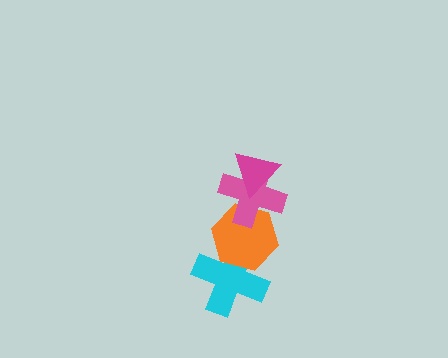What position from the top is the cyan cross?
The cyan cross is 4th from the top.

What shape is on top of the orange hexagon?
The pink cross is on top of the orange hexagon.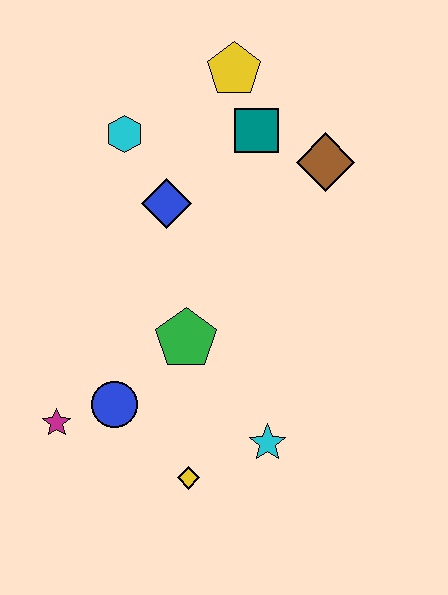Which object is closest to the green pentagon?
The blue circle is closest to the green pentagon.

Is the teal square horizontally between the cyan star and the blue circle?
Yes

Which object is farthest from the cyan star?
The yellow pentagon is farthest from the cyan star.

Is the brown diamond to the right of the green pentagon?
Yes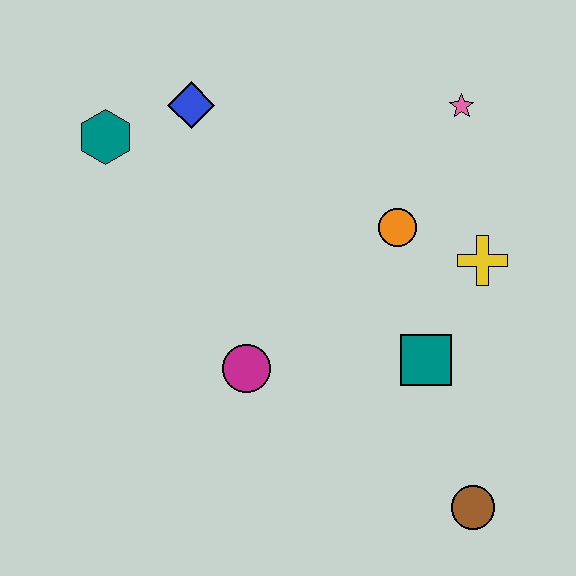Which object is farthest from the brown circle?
The teal hexagon is farthest from the brown circle.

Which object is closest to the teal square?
The yellow cross is closest to the teal square.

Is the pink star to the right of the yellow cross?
No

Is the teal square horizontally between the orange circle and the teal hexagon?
No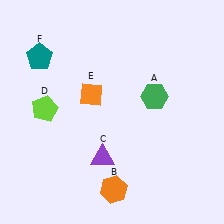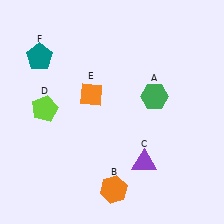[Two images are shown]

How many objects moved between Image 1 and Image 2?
1 object moved between the two images.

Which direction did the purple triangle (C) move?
The purple triangle (C) moved right.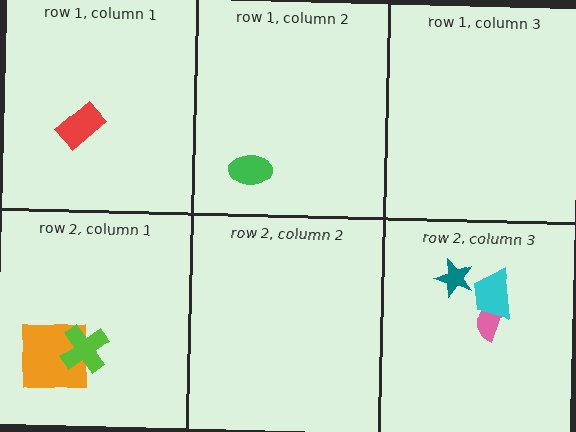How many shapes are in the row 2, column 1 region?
2.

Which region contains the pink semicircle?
The row 2, column 3 region.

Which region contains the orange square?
The row 2, column 1 region.